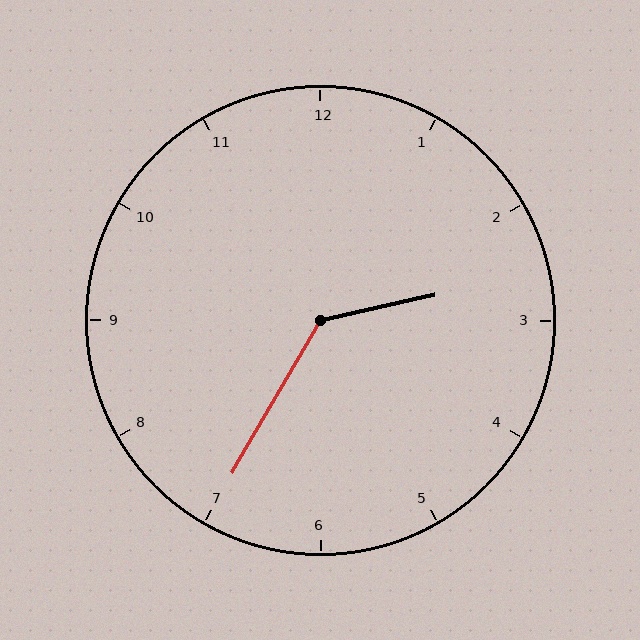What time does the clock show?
2:35.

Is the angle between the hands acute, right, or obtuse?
It is obtuse.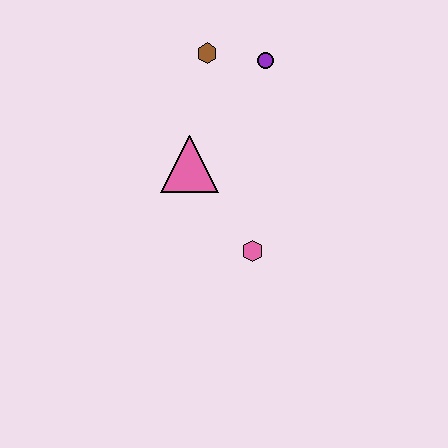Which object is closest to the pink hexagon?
The pink triangle is closest to the pink hexagon.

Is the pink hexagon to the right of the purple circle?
No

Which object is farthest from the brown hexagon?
The pink hexagon is farthest from the brown hexagon.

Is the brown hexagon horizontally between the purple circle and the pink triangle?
Yes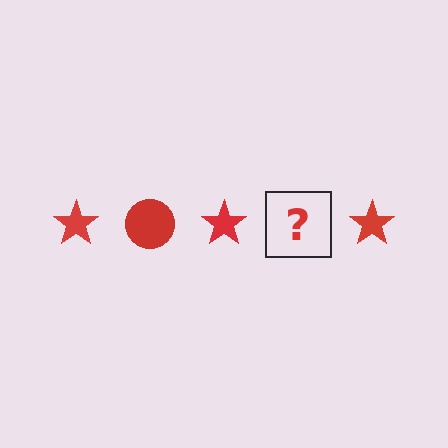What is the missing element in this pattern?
The missing element is a red circle.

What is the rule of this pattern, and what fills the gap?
The rule is that the pattern cycles through star, circle shapes in red. The gap should be filled with a red circle.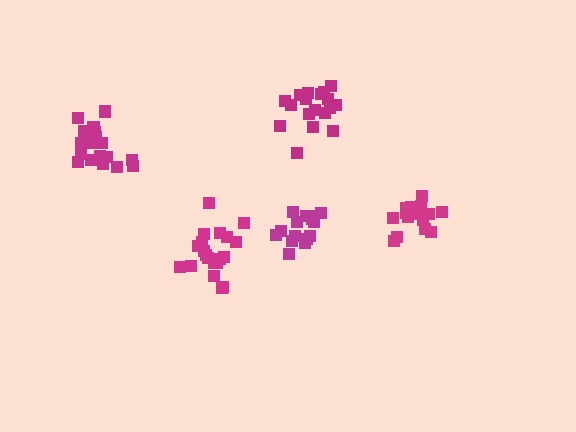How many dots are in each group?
Group 1: 20 dots, Group 2: 15 dots, Group 3: 18 dots, Group 4: 21 dots, Group 5: 16 dots (90 total).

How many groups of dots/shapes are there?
There are 5 groups.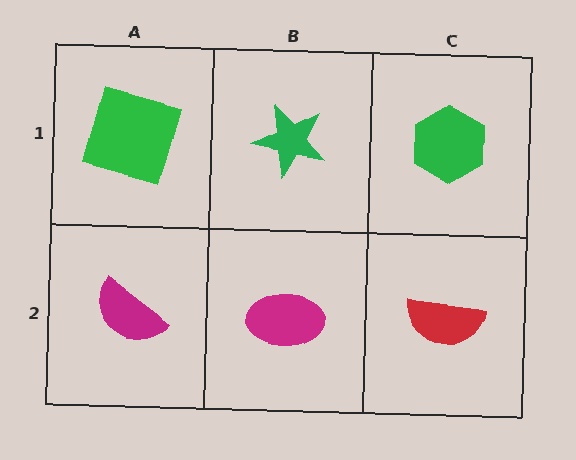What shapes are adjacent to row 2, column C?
A green hexagon (row 1, column C), a magenta ellipse (row 2, column B).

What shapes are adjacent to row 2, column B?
A green star (row 1, column B), a magenta semicircle (row 2, column A), a red semicircle (row 2, column C).